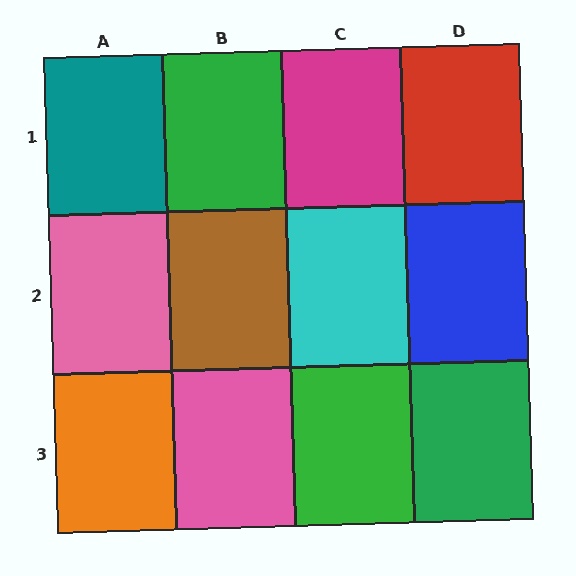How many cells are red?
1 cell is red.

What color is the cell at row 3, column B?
Pink.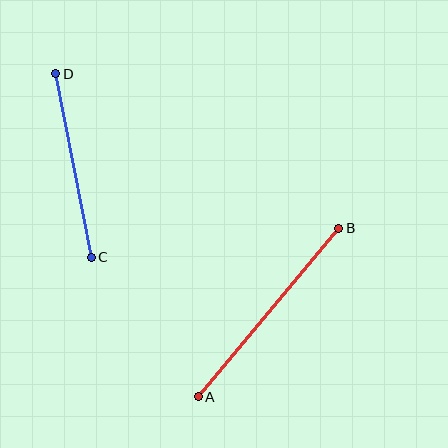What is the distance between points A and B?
The distance is approximately 220 pixels.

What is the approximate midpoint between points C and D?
The midpoint is at approximately (74, 166) pixels.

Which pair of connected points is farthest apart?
Points A and B are farthest apart.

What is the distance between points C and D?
The distance is approximately 187 pixels.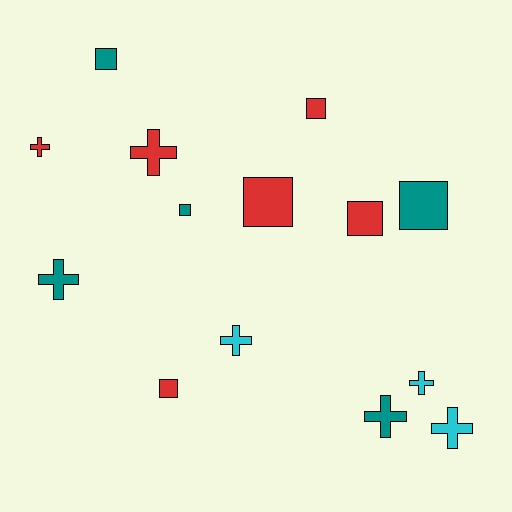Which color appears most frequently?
Red, with 6 objects.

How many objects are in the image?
There are 14 objects.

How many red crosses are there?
There are 2 red crosses.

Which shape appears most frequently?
Cross, with 7 objects.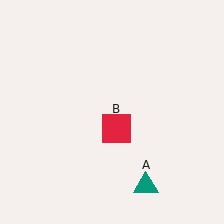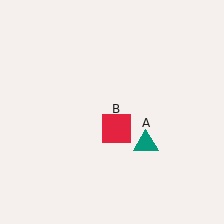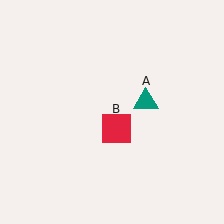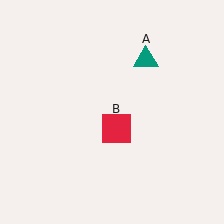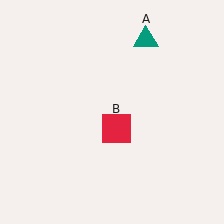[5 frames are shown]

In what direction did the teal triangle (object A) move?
The teal triangle (object A) moved up.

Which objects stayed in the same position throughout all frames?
Red square (object B) remained stationary.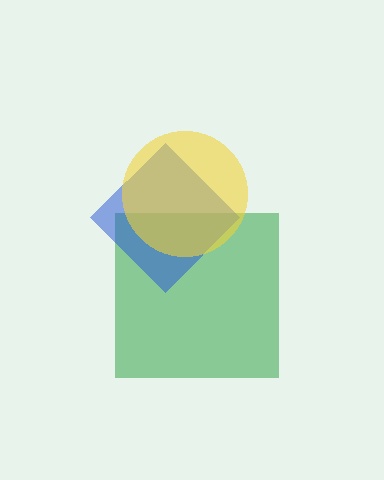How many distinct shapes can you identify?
There are 3 distinct shapes: a green square, a blue diamond, a yellow circle.